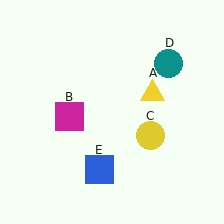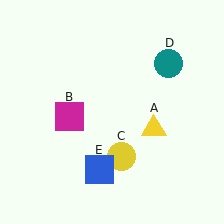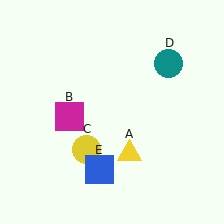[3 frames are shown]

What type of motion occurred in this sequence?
The yellow triangle (object A), yellow circle (object C) rotated clockwise around the center of the scene.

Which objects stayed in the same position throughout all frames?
Magenta square (object B) and teal circle (object D) and blue square (object E) remained stationary.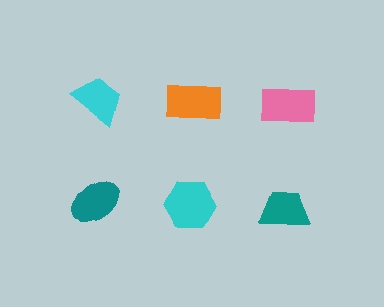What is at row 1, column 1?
A cyan trapezoid.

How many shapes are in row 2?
3 shapes.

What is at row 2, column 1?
A teal ellipse.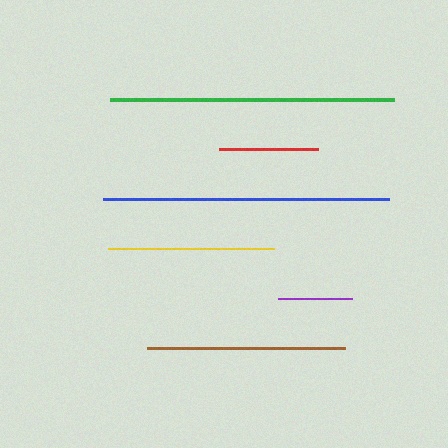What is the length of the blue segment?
The blue segment is approximately 286 pixels long.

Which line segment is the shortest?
The purple line is the shortest at approximately 74 pixels.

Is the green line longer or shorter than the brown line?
The green line is longer than the brown line.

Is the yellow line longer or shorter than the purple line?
The yellow line is longer than the purple line.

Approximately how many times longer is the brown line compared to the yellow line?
The brown line is approximately 1.2 times the length of the yellow line.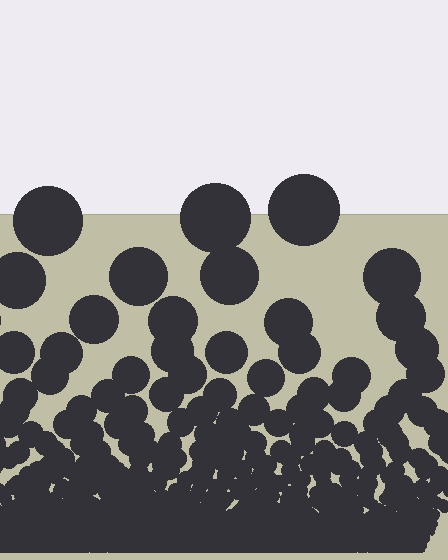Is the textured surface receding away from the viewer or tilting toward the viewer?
The surface appears to tilt toward the viewer. Texture elements get larger and sparser toward the top.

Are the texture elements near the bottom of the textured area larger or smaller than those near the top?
Smaller. The gradient is inverted — elements near the bottom are smaller and denser.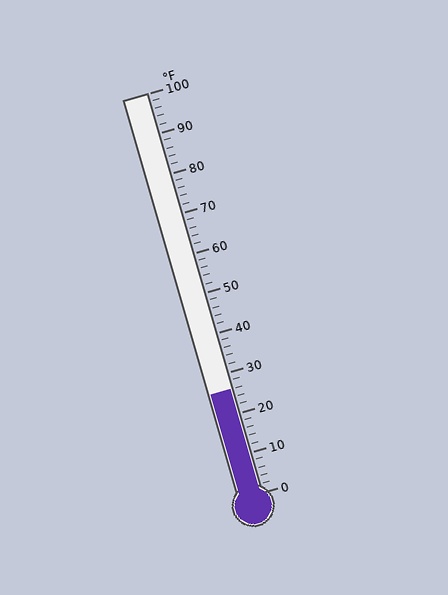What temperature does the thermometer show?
The thermometer shows approximately 26°F.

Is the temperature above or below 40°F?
The temperature is below 40°F.